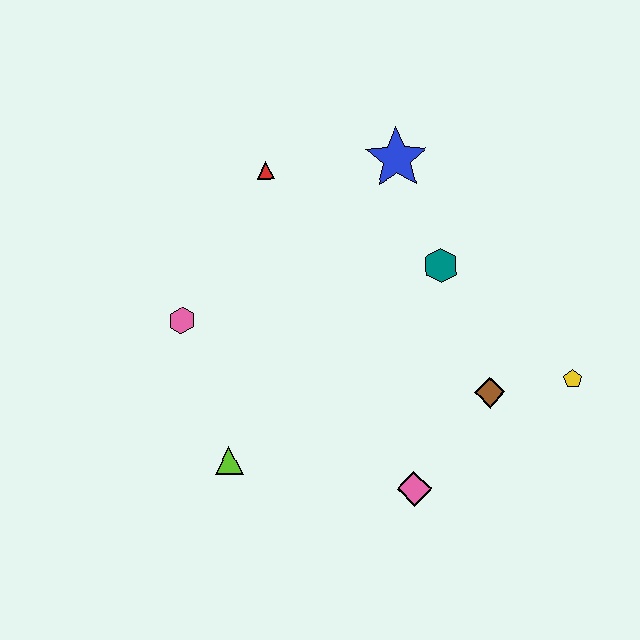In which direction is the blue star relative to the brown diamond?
The blue star is above the brown diamond.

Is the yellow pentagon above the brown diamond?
Yes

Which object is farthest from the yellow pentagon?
The pink hexagon is farthest from the yellow pentagon.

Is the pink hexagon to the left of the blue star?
Yes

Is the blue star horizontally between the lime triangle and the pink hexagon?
No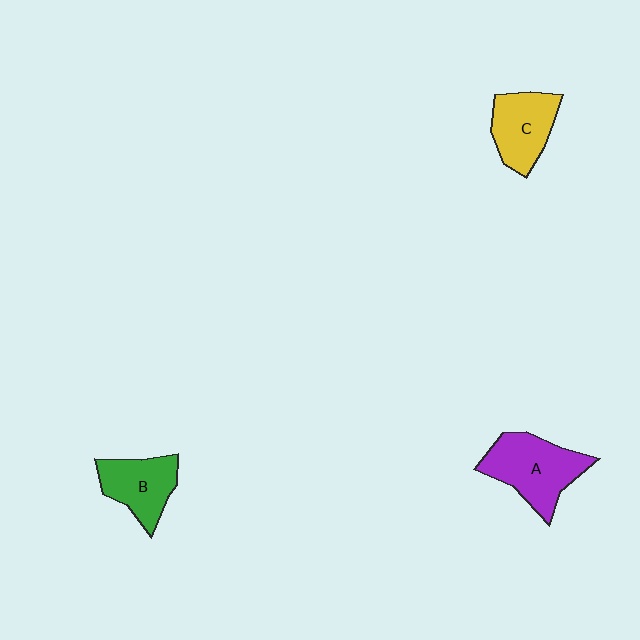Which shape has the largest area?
Shape A (purple).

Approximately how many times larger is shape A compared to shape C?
Approximately 1.3 times.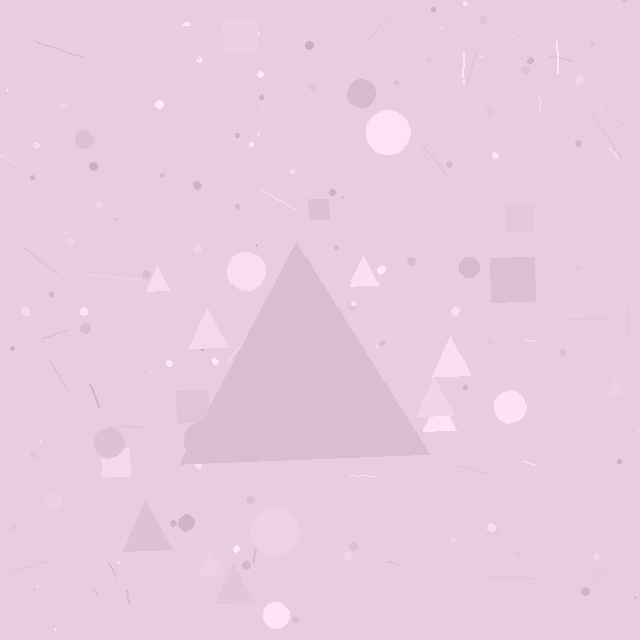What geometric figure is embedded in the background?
A triangle is embedded in the background.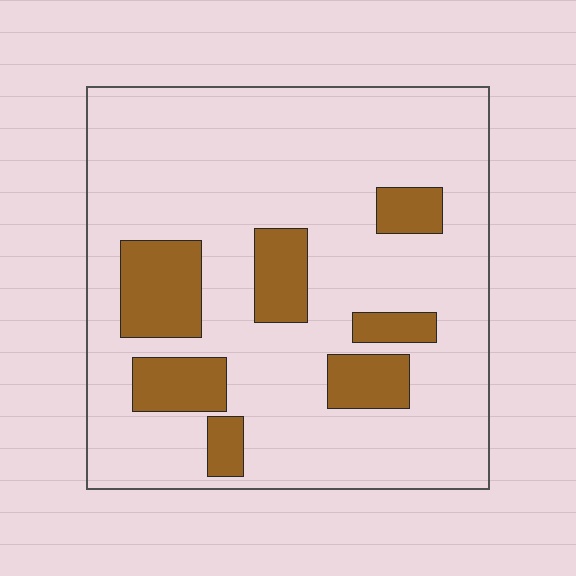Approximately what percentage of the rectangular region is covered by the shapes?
Approximately 20%.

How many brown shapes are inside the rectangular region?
7.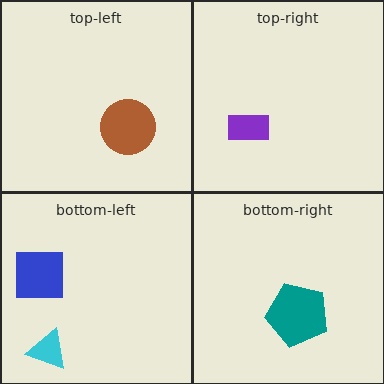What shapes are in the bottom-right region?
The teal pentagon.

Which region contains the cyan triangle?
The bottom-left region.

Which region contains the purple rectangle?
The top-right region.